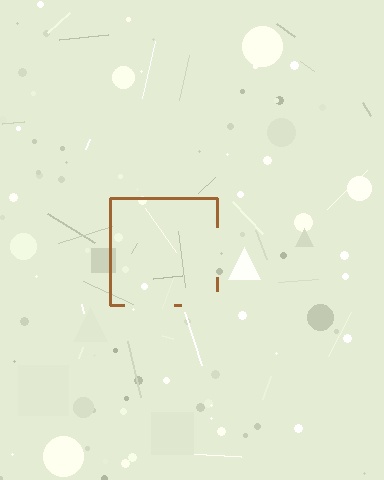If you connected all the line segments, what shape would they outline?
They would outline a square.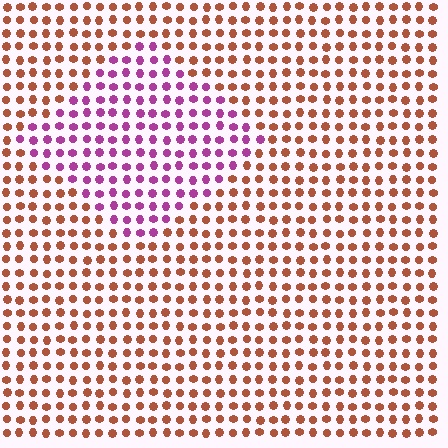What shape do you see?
I see a diamond.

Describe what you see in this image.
The image is filled with small brown elements in a uniform arrangement. A diamond-shaped region is visible where the elements are tinted to a slightly different hue, forming a subtle color boundary.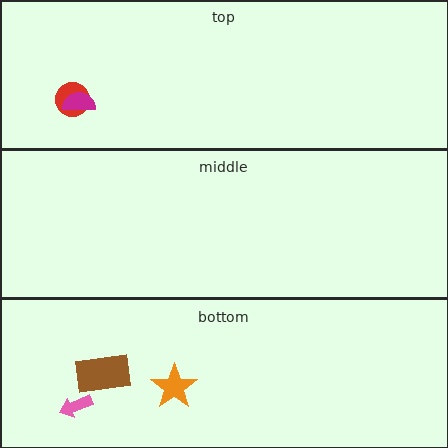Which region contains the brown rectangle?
The bottom region.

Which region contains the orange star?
The bottom region.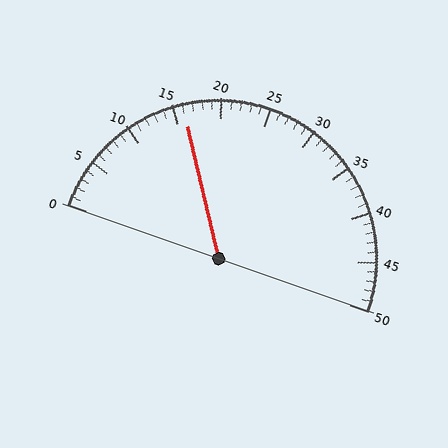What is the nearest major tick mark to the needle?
The nearest major tick mark is 15.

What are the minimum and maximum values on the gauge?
The gauge ranges from 0 to 50.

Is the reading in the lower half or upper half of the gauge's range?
The reading is in the lower half of the range (0 to 50).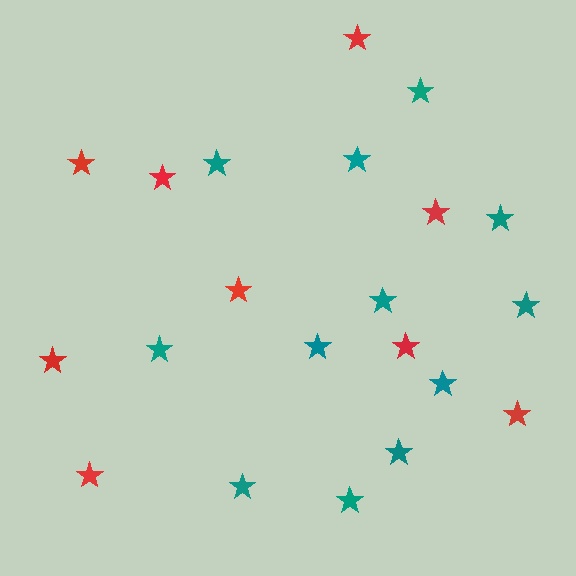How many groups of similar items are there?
There are 2 groups: one group of teal stars (12) and one group of red stars (9).